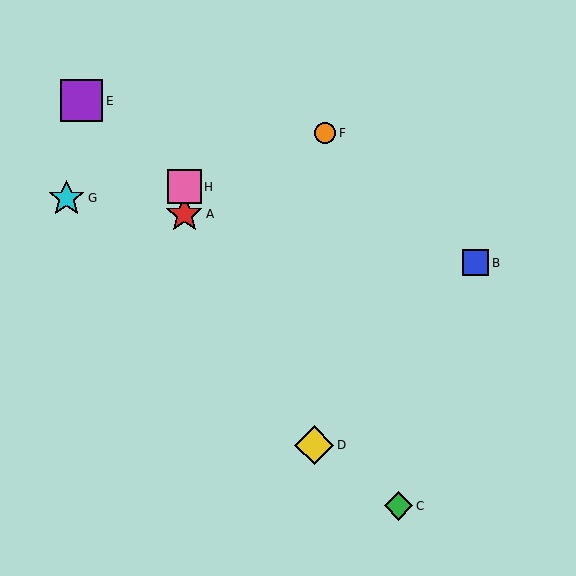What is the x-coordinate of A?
Object A is at x≈184.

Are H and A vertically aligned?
Yes, both are at x≈184.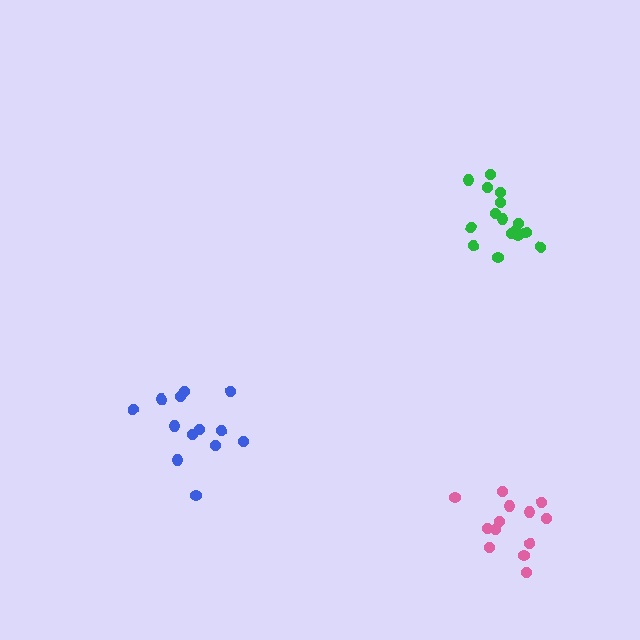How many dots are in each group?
Group 1: 13 dots, Group 2: 16 dots, Group 3: 13 dots (42 total).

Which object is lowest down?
The pink cluster is bottommost.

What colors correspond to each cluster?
The clusters are colored: blue, green, pink.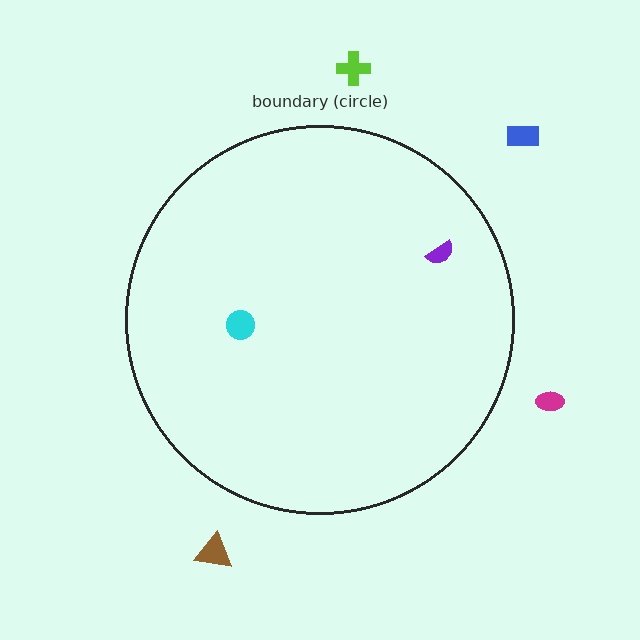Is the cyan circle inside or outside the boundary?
Inside.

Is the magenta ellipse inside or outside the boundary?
Outside.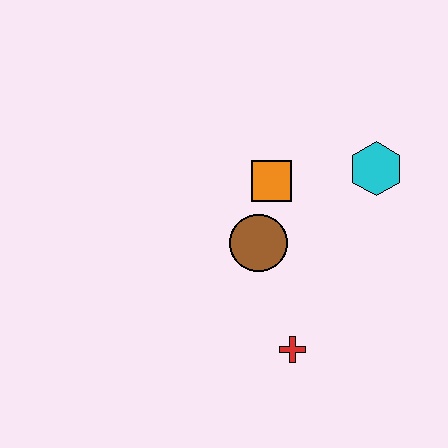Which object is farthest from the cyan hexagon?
The red cross is farthest from the cyan hexagon.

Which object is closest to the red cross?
The brown circle is closest to the red cross.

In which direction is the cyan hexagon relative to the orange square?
The cyan hexagon is to the right of the orange square.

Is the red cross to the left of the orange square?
No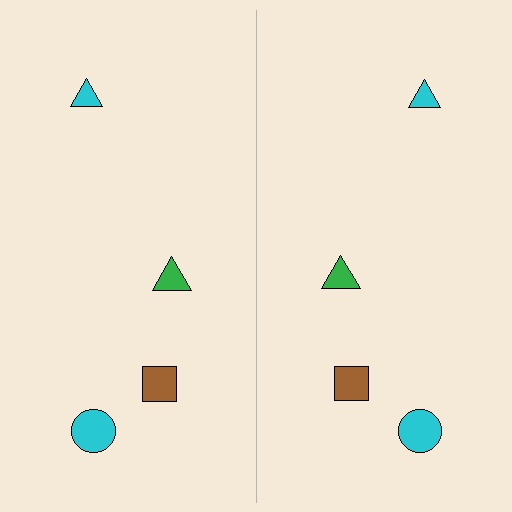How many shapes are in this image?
There are 8 shapes in this image.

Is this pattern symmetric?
Yes, this pattern has bilateral (reflection) symmetry.